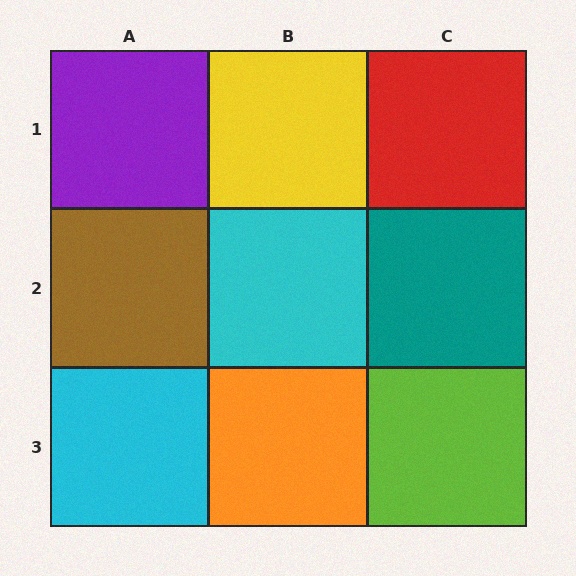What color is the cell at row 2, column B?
Cyan.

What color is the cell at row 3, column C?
Lime.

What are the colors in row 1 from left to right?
Purple, yellow, red.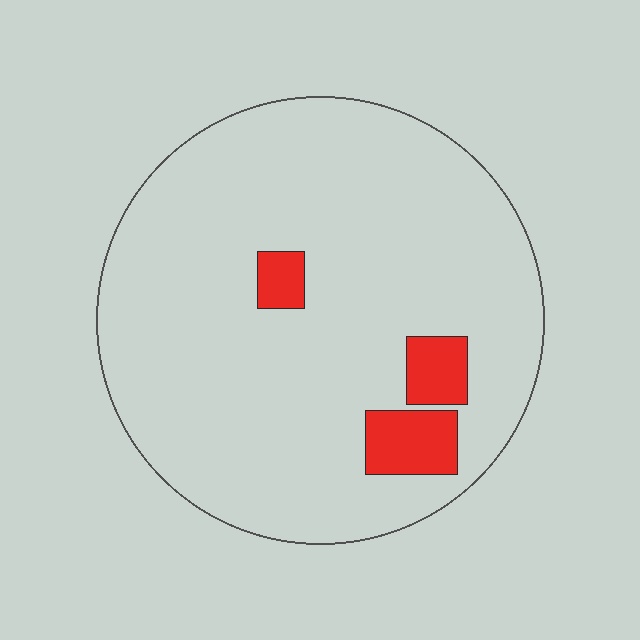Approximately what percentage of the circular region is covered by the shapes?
Approximately 10%.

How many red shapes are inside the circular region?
3.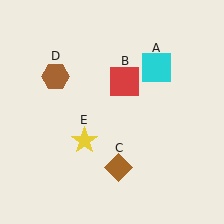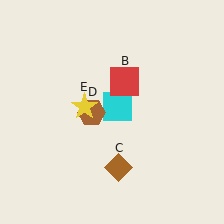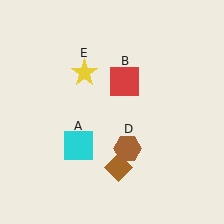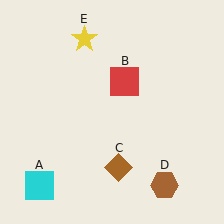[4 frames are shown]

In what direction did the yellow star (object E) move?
The yellow star (object E) moved up.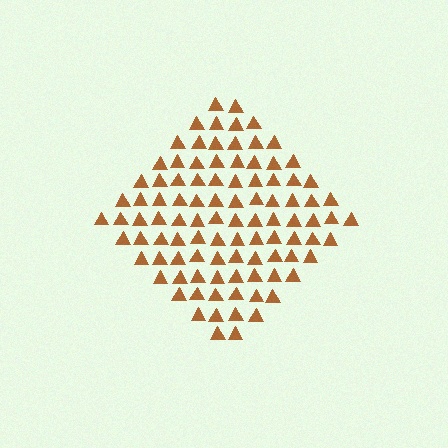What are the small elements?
The small elements are triangles.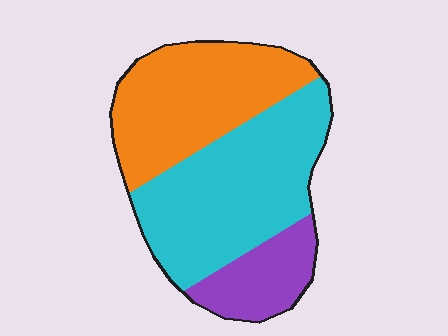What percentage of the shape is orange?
Orange covers 37% of the shape.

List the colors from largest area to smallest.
From largest to smallest: cyan, orange, purple.